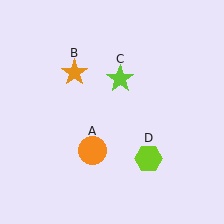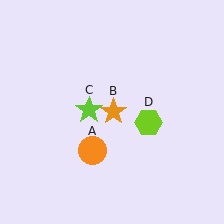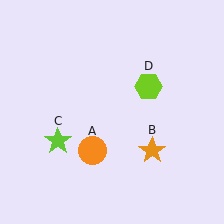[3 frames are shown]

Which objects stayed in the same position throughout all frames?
Orange circle (object A) remained stationary.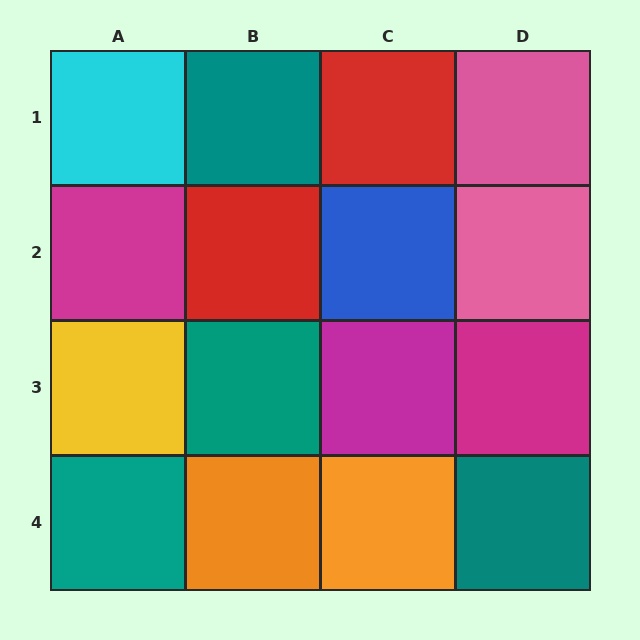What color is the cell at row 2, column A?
Magenta.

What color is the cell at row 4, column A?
Teal.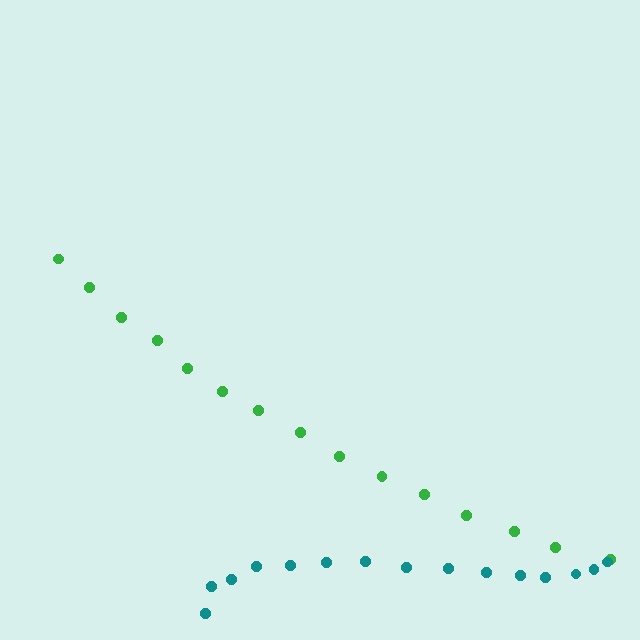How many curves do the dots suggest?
There are 2 distinct paths.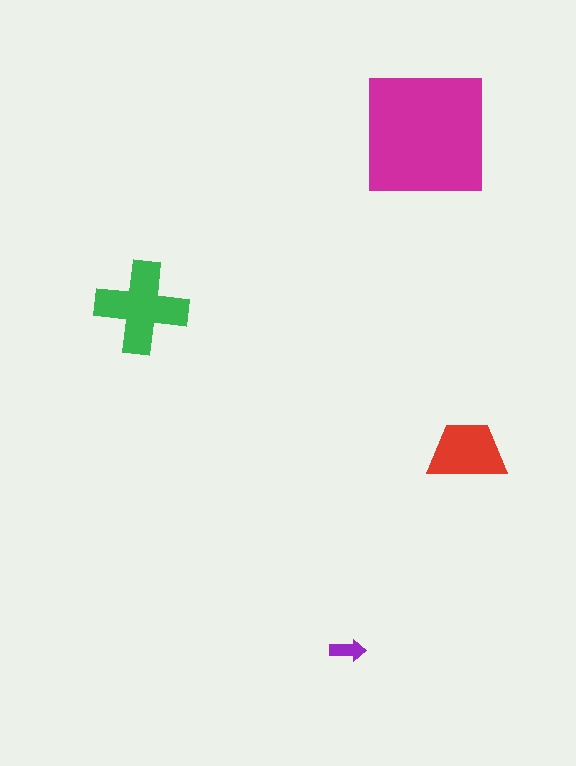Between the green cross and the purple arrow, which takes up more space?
The green cross.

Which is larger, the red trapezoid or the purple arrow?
The red trapezoid.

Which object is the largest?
The magenta square.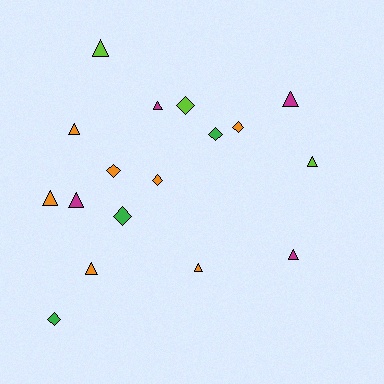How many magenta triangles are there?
There are 4 magenta triangles.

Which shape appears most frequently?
Triangle, with 10 objects.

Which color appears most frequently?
Orange, with 7 objects.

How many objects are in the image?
There are 17 objects.